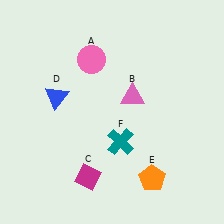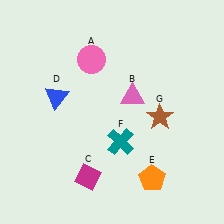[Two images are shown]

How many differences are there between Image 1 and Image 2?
There is 1 difference between the two images.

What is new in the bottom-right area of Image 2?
A brown star (G) was added in the bottom-right area of Image 2.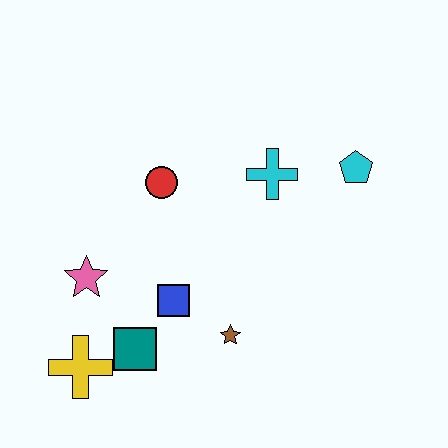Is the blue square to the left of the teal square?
No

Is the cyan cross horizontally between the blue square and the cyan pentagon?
Yes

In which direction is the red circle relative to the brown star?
The red circle is above the brown star.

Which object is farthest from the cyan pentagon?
The yellow cross is farthest from the cyan pentagon.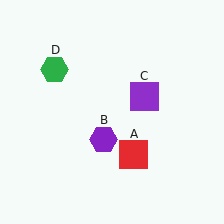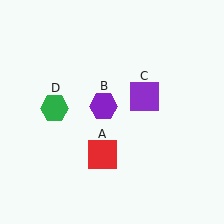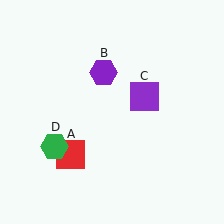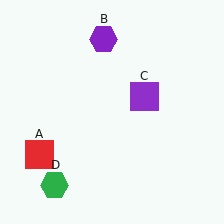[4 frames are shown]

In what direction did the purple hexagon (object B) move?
The purple hexagon (object B) moved up.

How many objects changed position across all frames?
3 objects changed position: red square (object A), purple hexagon (object B), green hexagon (object D).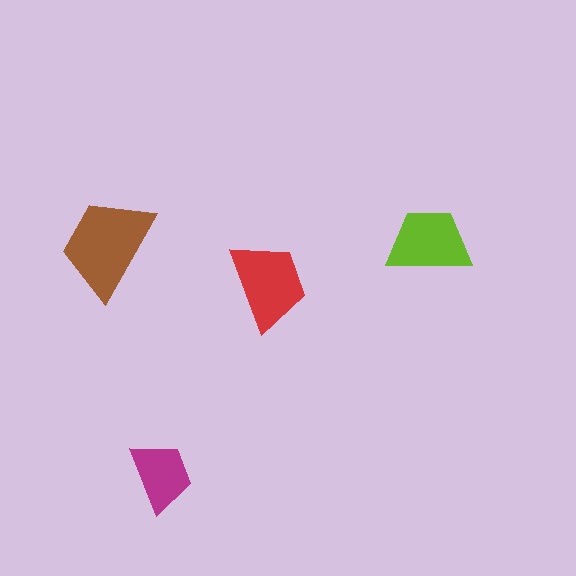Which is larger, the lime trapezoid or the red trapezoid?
The red one.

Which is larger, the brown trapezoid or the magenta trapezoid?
The brown one.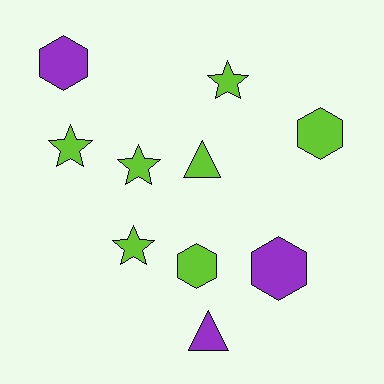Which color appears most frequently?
Lime, with 7 objects.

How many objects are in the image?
There are 10 objects.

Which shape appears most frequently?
Star, with 4 objects.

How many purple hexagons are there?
There are 2 purple hexagons.